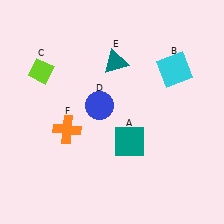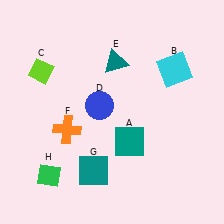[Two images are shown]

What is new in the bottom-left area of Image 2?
A teal square (G) was added in the bottom-left area of Image 2.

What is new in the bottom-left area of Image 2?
A green diamond (H) was added in the bottom-left area of Image 2.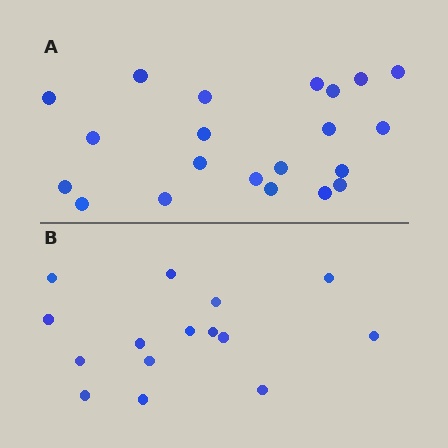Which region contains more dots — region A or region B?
Region A (the top region) has more dots.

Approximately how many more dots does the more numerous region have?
Region A has about 6 more dots than region B.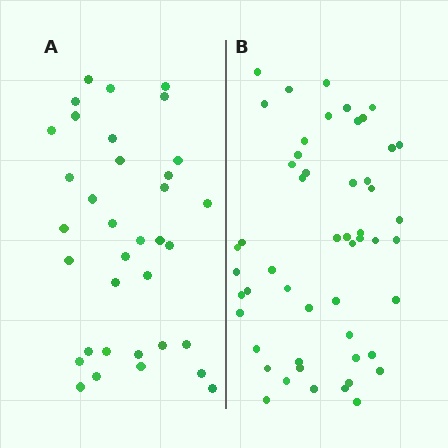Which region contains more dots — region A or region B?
Region B (the right region) has more dots.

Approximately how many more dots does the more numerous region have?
Region B has approximately 15 more dots than region A.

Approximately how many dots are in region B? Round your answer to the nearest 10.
About 50 dots. (The exact count is 52, which rounds to 50.)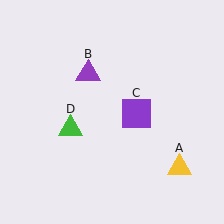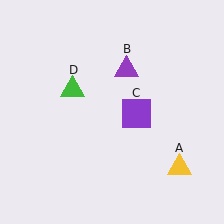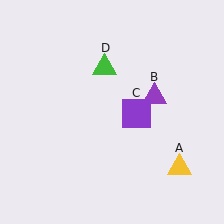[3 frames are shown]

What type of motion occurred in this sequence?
The purple triangle (object B), green triangle (object D) rotated clockwise around the center of the scene.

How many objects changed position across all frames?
2 objects changed position: purple triangle (object B), green triangle (object D).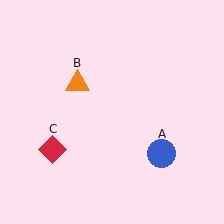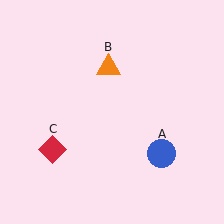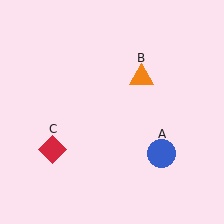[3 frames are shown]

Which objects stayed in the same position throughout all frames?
Blue circle (object A) and red diamond (object C) remained stationary.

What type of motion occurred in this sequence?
The orange triangle (object B) rotated clockwise around the center of the scene.